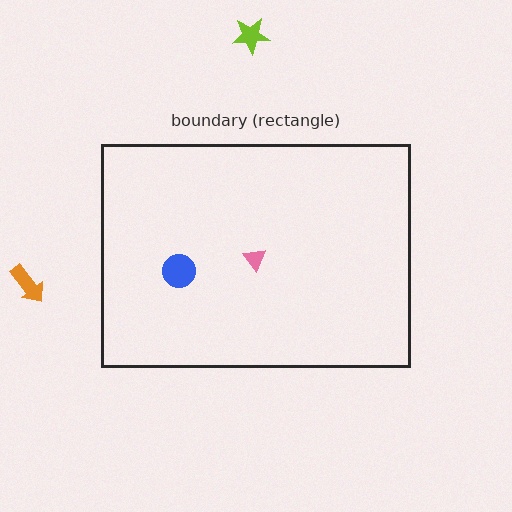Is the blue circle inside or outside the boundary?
Inside.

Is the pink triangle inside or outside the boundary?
Inside.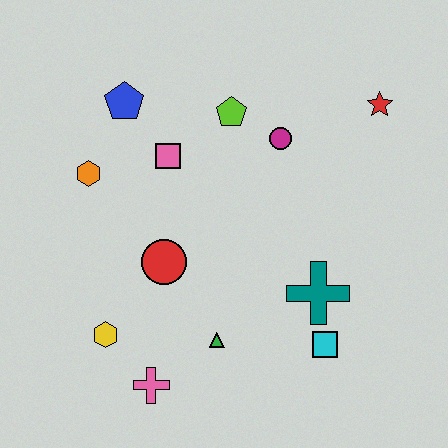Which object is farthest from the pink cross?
The red star is farthest from the pink cross.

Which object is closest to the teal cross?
The cyan square is closest to the teal cross.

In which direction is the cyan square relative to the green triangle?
The cyan square is to the right of the green triangle.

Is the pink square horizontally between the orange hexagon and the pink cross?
No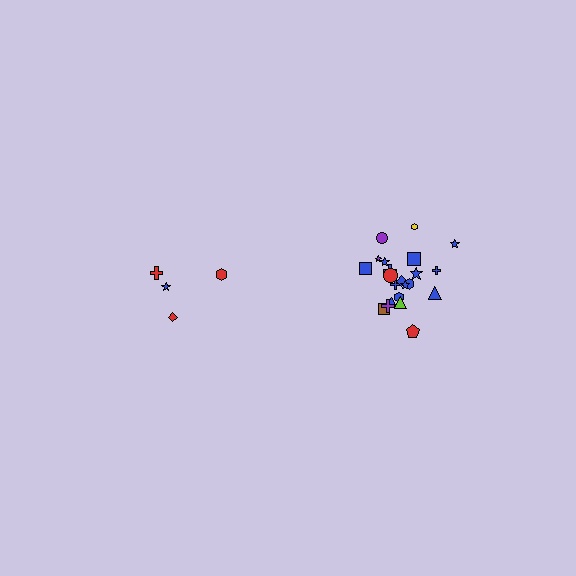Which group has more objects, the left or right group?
The right group.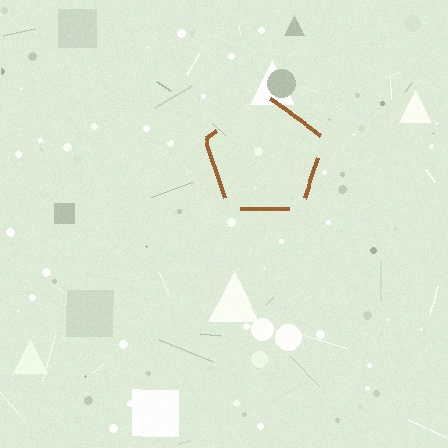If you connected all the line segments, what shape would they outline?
They would outline a pentagon.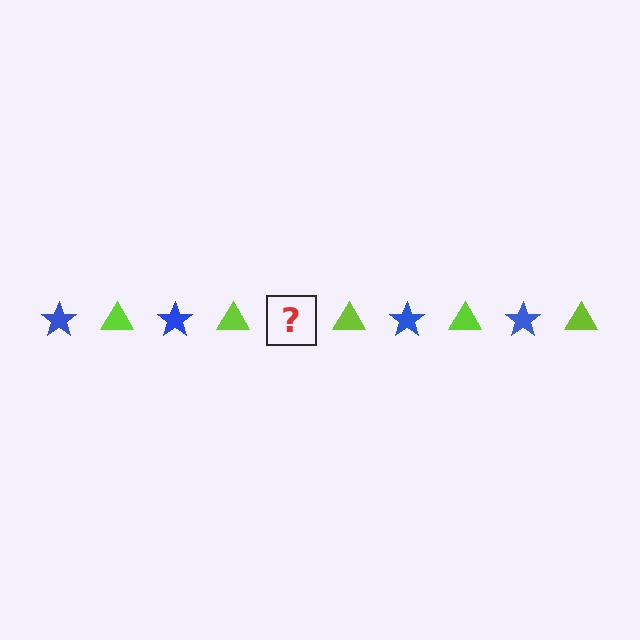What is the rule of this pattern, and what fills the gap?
The rule is that the pattern alternates between blue star and lime triangle. The gap should be filled with a blue star.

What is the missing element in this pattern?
The missing element is a blue star.